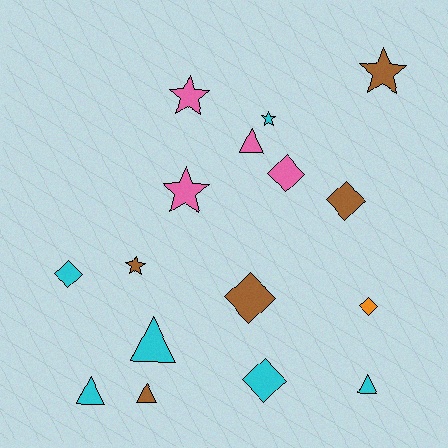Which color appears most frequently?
Cyan, with 6 objects.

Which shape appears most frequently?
Diamond, with 6 objects.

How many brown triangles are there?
There is 1 brown triangle.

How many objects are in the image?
There are 16 objects.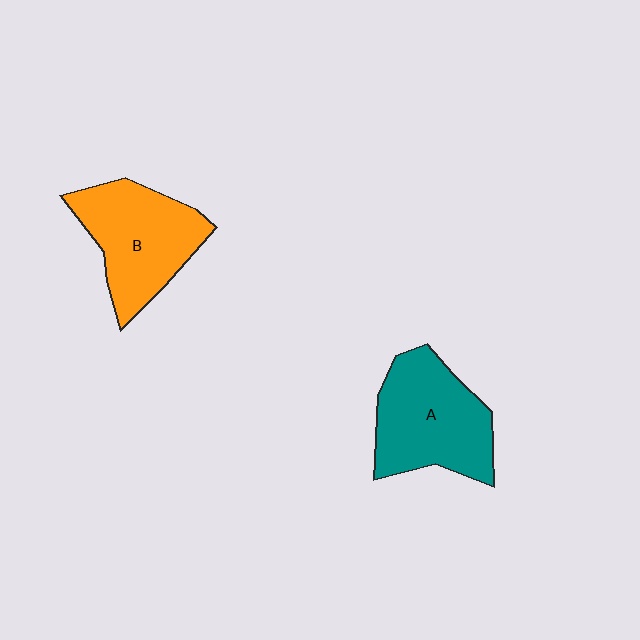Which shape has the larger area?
Shape A (teal).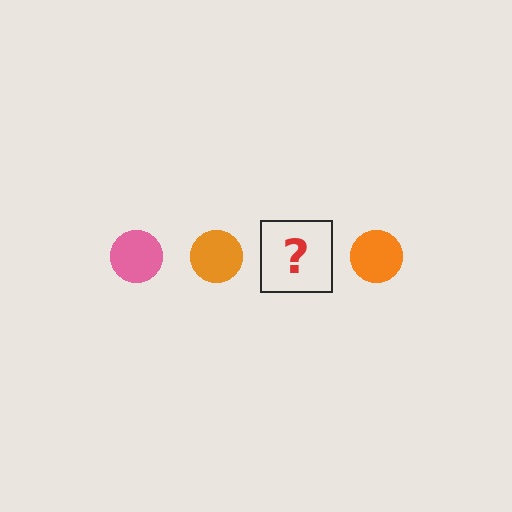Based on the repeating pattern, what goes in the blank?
The blank should be a pink circle.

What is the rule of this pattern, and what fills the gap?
The rule is that the pattern cycles through pink, orange circles. The gap should be filled with a pink circle.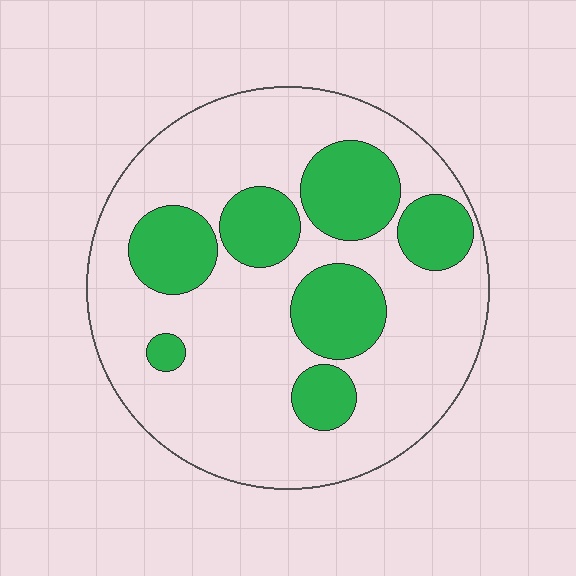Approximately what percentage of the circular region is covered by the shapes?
Approximately 30%.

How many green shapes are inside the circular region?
7.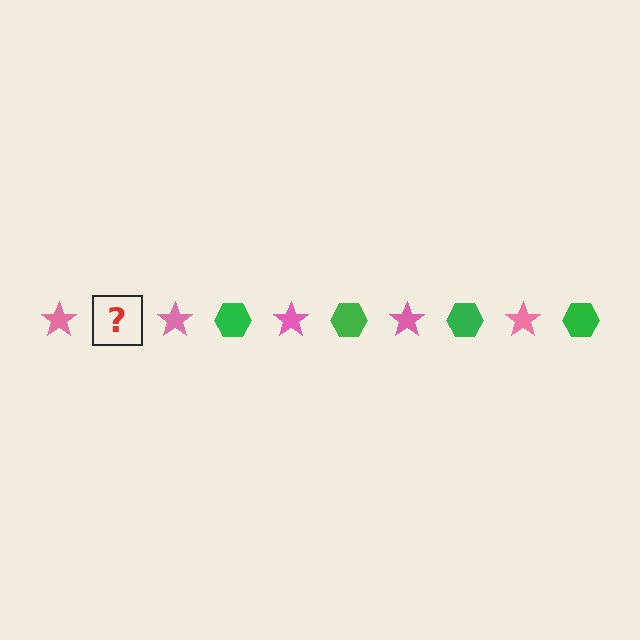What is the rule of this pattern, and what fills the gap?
The rule is that the pattern alternates between pink star and green hexagon. The gap should be filled with a green hexagon.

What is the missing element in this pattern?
The missing element is a green hexagon.